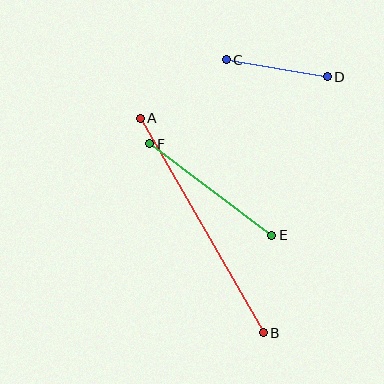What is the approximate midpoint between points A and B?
The midpoint is at approximately (202, 226) pixels.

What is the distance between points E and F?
The distance is approximately 153 pixels.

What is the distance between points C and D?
The distance is approximately 102 pixels.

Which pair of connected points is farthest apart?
Points A and B are farthest apart.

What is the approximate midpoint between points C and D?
The midpoint is at approximately (277, 68) pixels.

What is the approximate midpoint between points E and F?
The midpoint is at approximately (211, 189) pixels.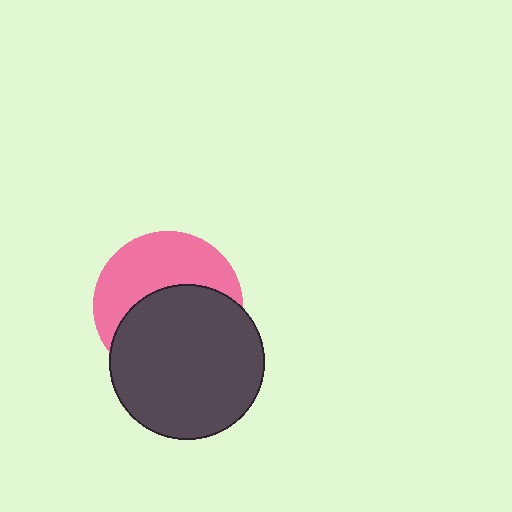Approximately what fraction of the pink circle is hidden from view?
Roughly 54% of the pink circle is hidden behind the dark gray circle.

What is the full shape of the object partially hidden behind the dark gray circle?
The partially hidden object is a pink circle.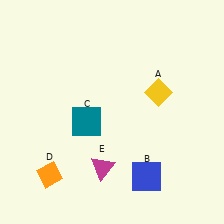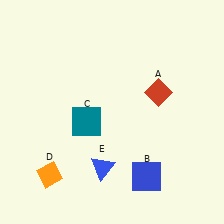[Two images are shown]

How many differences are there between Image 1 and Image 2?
There are 2 differences between the two images.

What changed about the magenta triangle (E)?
In Image 1, E is magenta. In Image 2, it changed to blue.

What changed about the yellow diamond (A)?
In Image 1, A is yellow. In Image 2, it changed to red.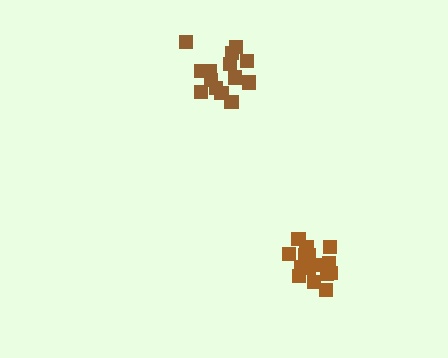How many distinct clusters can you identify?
There are 2 distinct clusters.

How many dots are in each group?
Group 1: 15 dots, Group 2: 14 dots (29 total).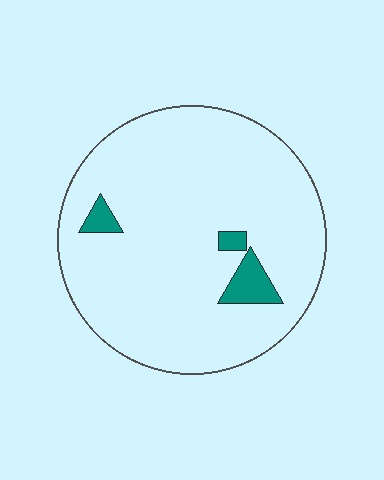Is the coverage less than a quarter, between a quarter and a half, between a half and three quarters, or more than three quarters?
Less than a quarter.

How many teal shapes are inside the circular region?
3.